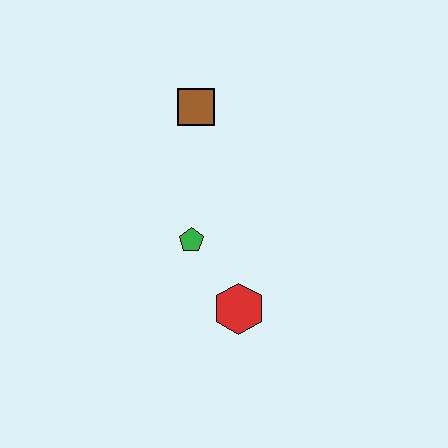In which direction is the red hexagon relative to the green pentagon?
The red hexagon is below the green pentagon.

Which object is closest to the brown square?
The green pentagon is closest to the brown square.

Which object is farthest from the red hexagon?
The brown square is farthest from the red hexagon.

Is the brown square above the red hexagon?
Yes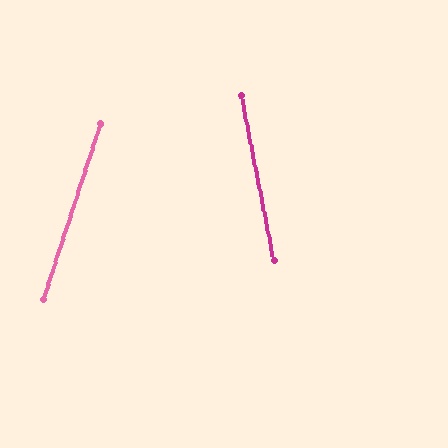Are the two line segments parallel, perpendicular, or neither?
Neither parallel nor perpendicular — they differ by about 29°.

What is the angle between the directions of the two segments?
Approximately 29 degrees.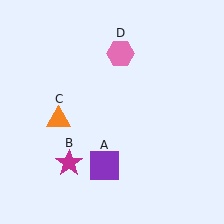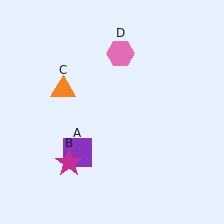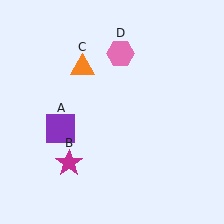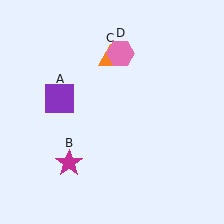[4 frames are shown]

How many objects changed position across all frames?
2 objects changed position: purple square (object A), orange triangle (object C).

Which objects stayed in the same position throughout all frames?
Magenta star (object B) and pink hexagon (object D) remained stationary.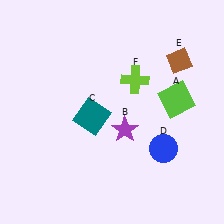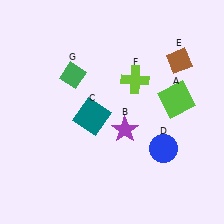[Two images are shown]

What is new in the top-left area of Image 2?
A green diamond (G) was added in the top-left area of Image 2.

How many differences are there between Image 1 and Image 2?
There is 1 difference between the two images.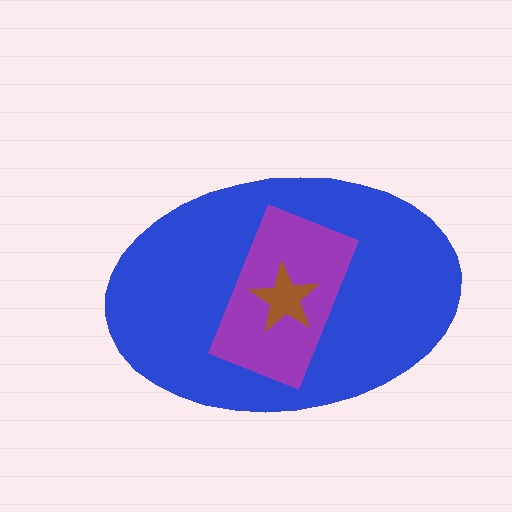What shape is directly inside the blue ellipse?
The purple rectangle.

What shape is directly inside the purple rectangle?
The brown star.